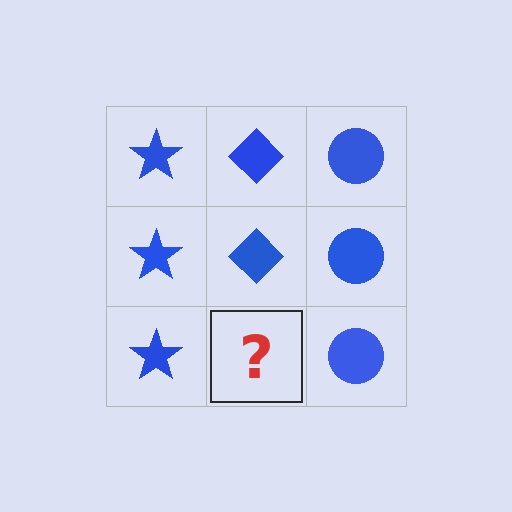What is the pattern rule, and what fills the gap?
The rule is that each column has a consistent shape. The gap should be filled with a blue diamond.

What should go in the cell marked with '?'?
The missing cell should contain a blue diamond.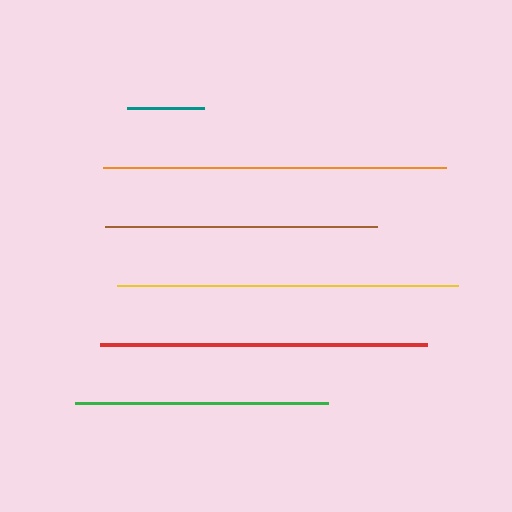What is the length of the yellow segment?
The yellow segment is approximately 341 pixels long.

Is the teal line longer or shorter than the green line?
The green line is longer than the teal line.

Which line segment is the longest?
The orange line is the longest at approximately 343 pixels.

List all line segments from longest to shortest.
From longest to shortest: orange, yellow, red, brown, green, teal.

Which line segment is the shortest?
The teal line is the shortest at approximately 77 pixels.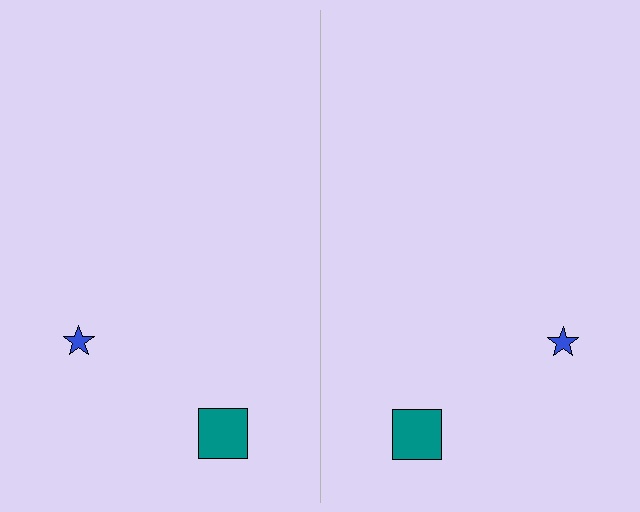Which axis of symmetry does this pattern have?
The pattern has a vertical axis of symmetry running through the center of the image.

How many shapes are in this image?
There are 4 shapes in this image.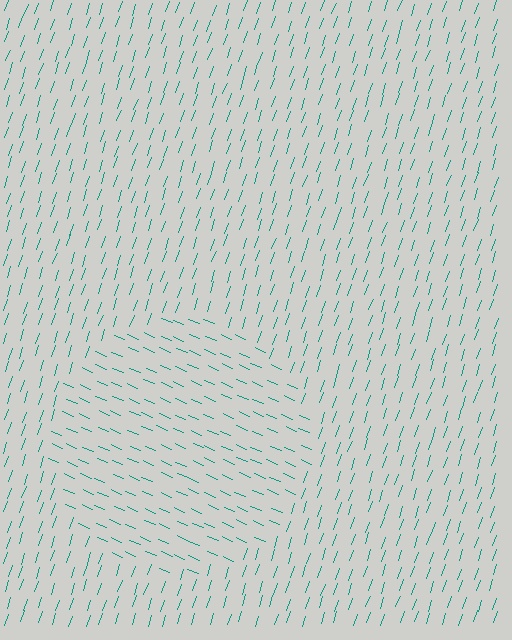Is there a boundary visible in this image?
Yes, there is a texture boundary formed by a change in line orientation.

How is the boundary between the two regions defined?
The boundary is defined purely by a change in line orientation (approximately 85 degrees difference). All lines are the same color and thickness.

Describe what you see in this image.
The image is filled with small teal line segments. A circle region in the image has lines oriented differently from the surrounding lines, creating a visible texture boundary.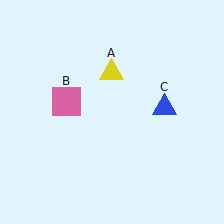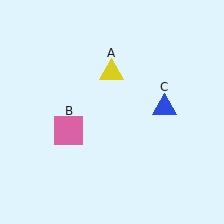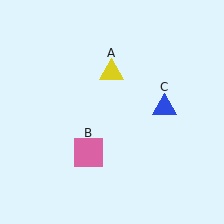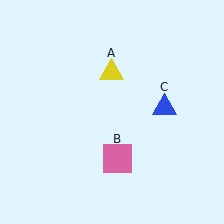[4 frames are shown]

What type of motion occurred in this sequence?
The pink square (object B) rotated counterclockwise around the center of the scene.